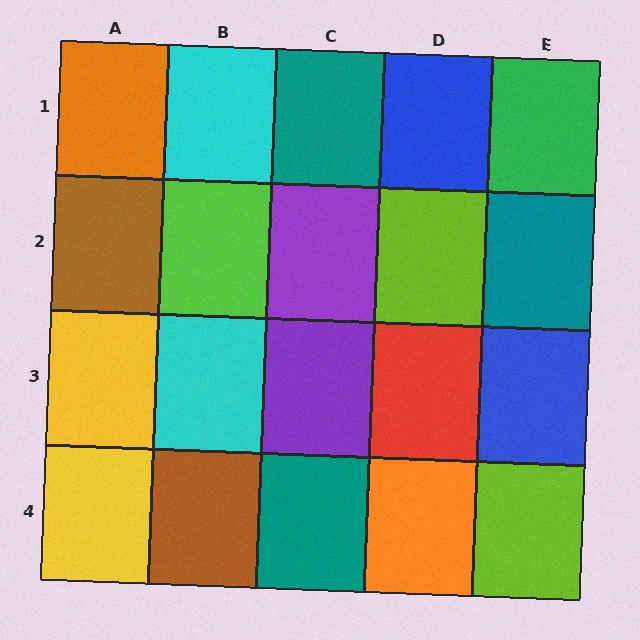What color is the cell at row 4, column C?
Teal.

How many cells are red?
1 cell is red.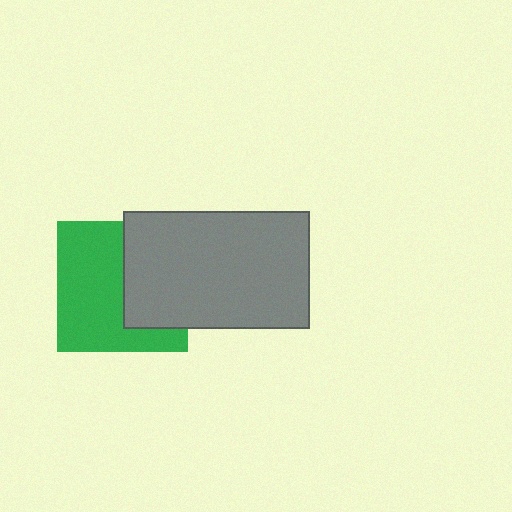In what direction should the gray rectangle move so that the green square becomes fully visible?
The gray rectangle should move right. That is the shortest direction to clear the overlap and leave the green square fully visible.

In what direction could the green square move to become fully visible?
The green square could move left. That would shift it out from behind the gray rectangle entirely.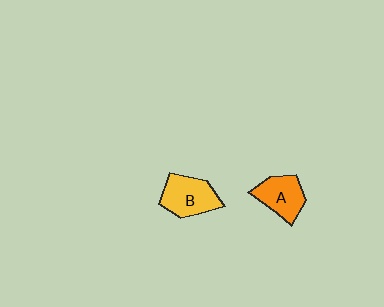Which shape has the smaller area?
Shape A (orange).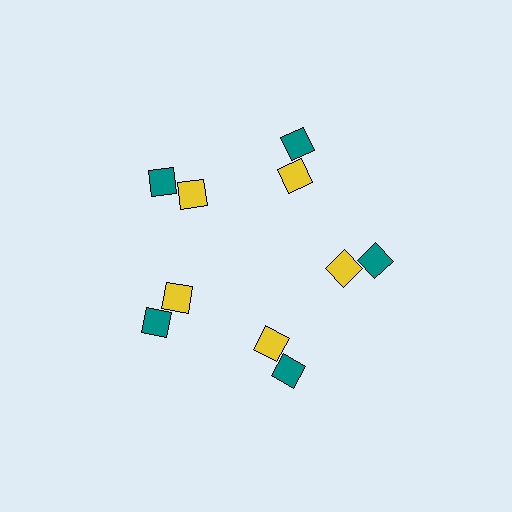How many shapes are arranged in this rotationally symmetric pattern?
There are 10 shapes, arranged in 5 groups of 2.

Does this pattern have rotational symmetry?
Yes, this pattern has 5-fold rotational symmetry. It looks the same after rotating 72 degrees around the center.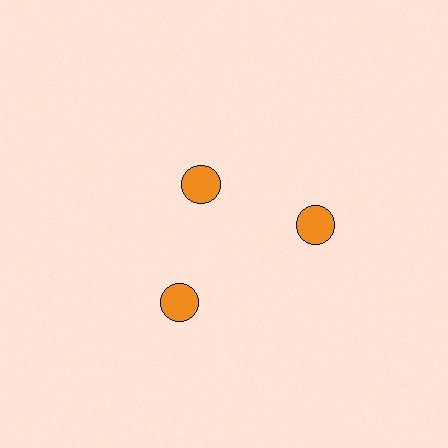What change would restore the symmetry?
The symmetry would be restored by moving it outward, back onto the ring so that all 3 circles sit at equal angles and equal distance from the center.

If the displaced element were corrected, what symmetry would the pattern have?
It would have 3-fold rotational symmetry — the pattern would map onto itself every 120 degrees.